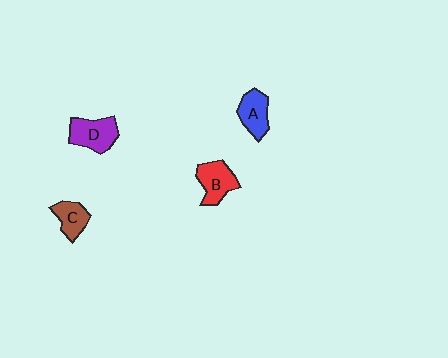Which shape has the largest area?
Shape D (purple).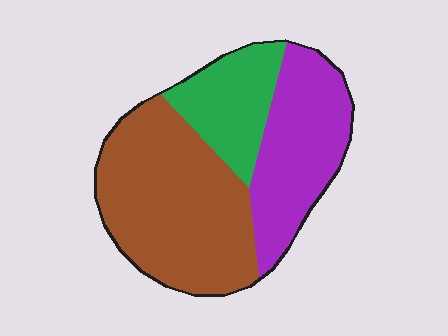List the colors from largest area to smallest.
From largest to smallest: brown, purple, green.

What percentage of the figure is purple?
Purple takes up about one third (1/3) of the figure.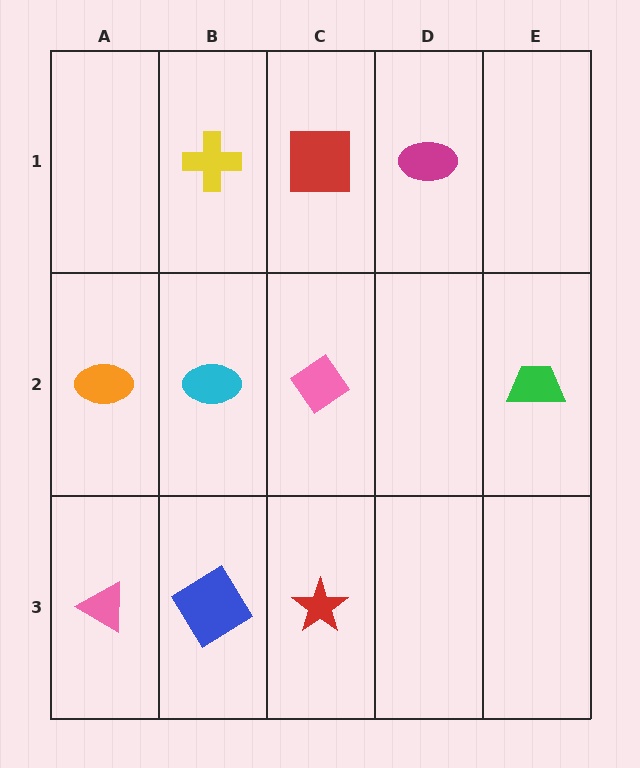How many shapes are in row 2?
4 shapes.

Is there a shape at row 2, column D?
No, that cell is empty.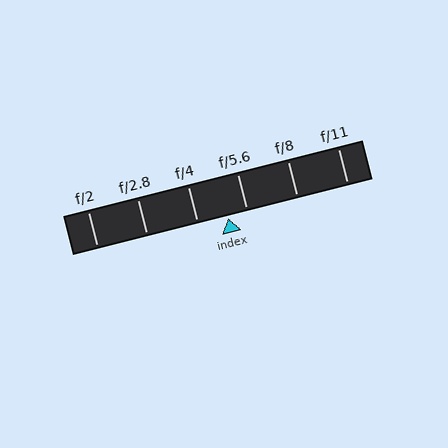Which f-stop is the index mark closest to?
The index mark is closest to f/5.6.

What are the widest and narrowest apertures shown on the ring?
The widest aperture shown is f/2 and the narrowest is f/11.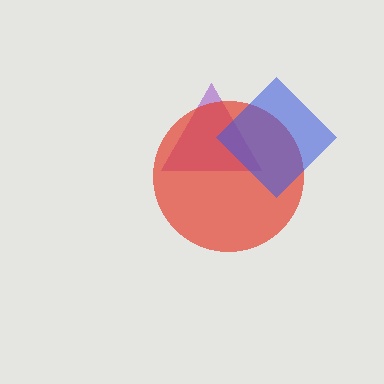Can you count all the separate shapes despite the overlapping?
Yes, there are 3 separate shapes.